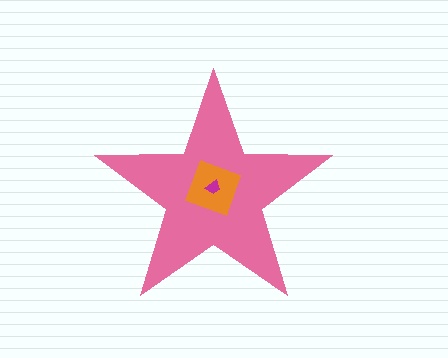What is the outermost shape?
The pink star.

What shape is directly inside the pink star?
The orange diamond.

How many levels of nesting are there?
3.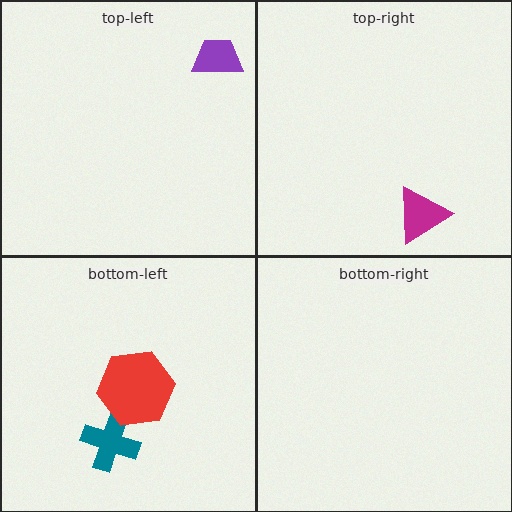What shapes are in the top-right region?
The magenta triangle.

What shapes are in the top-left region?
The purple trapezoid.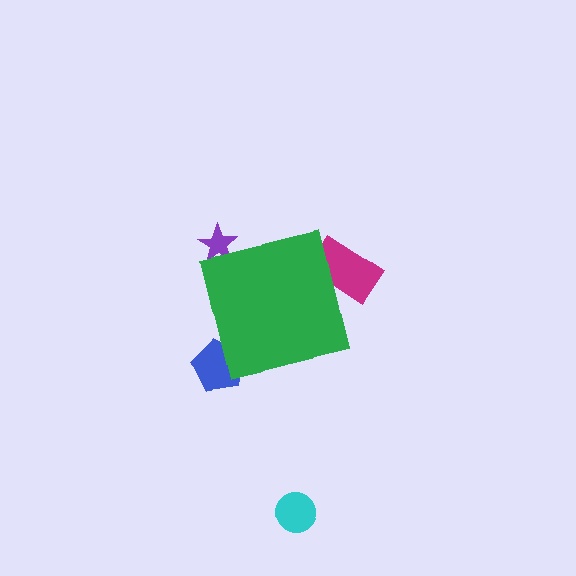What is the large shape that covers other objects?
A green square.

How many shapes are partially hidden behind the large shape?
3 shapes are partially hidden.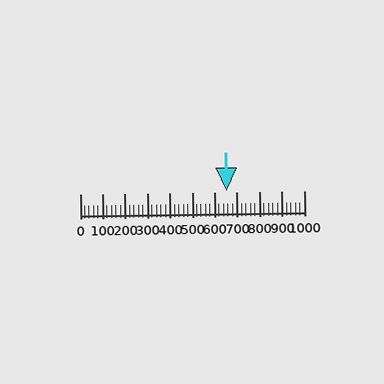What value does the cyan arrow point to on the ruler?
The cyan arrow points to approximately 654.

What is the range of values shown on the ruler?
The ruler shows values from 0 to 1000.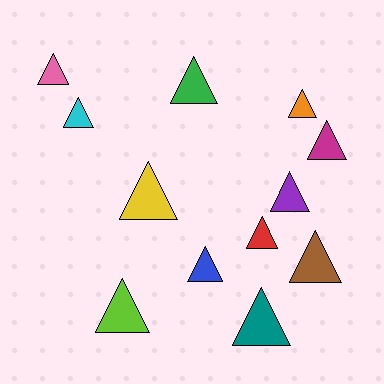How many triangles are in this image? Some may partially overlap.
There are 12 triangles.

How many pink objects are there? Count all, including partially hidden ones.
There is 1 pink object.